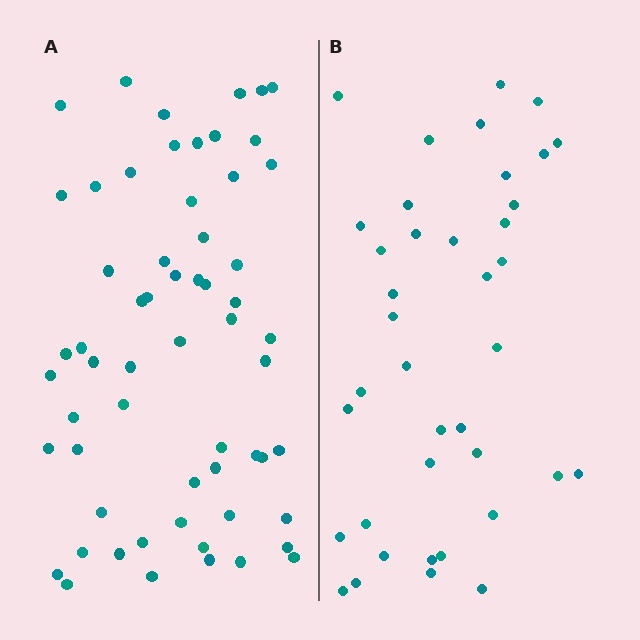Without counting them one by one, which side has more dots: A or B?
Region A (the left region) has more dots.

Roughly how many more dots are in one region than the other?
Region A has approximately 20 more dots than region B.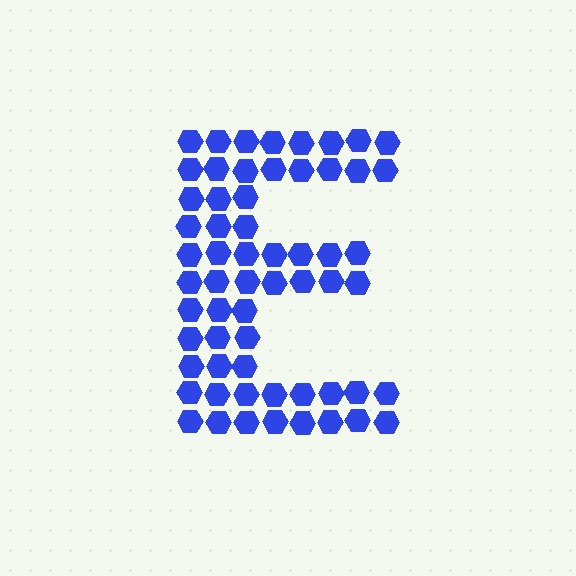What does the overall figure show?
The overall figure shows the letter E.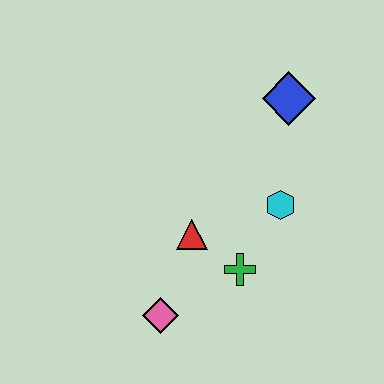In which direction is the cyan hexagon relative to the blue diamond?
The cyan hexagon is below the blue diamond.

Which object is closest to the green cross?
The red triangle is closest to the green cross.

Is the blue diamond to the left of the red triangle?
No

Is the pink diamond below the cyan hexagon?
Yes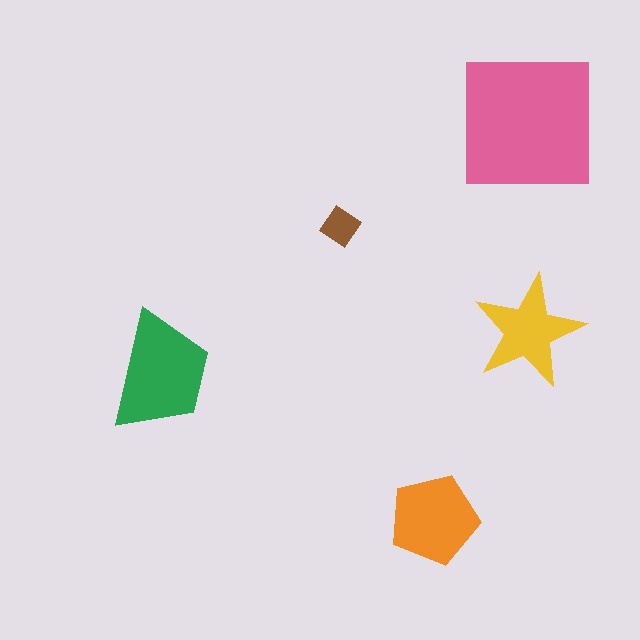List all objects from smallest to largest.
The brown diamond, the yellow star, the orange pentagon, the green trapezoid, the pink square.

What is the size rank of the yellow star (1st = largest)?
4th.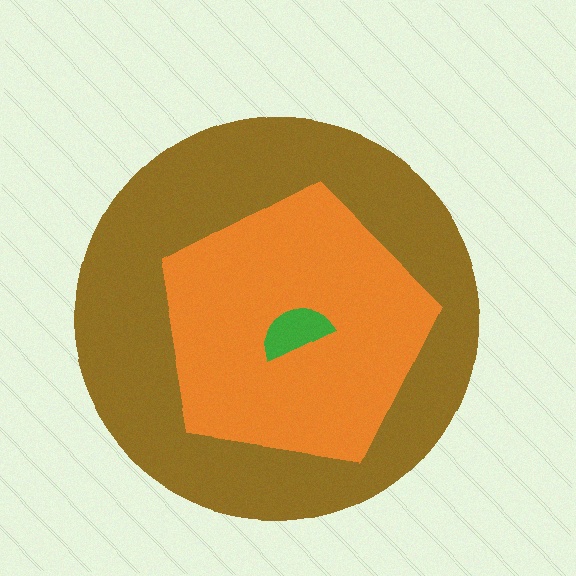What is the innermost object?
The green semicircle.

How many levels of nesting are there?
3.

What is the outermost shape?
The brown circle.